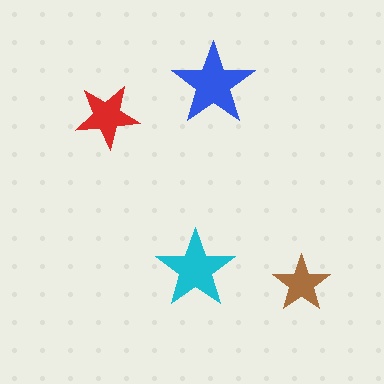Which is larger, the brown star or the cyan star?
The cyan one.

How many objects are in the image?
There are 4 objects in the image.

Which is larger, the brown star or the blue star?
The blue one.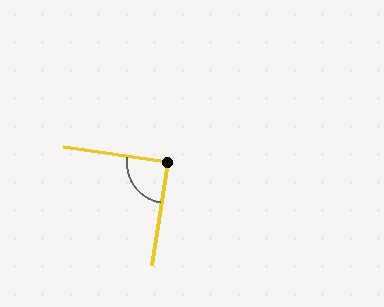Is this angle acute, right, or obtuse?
It is approximately a right angle.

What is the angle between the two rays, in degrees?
Approximately 90 degrees.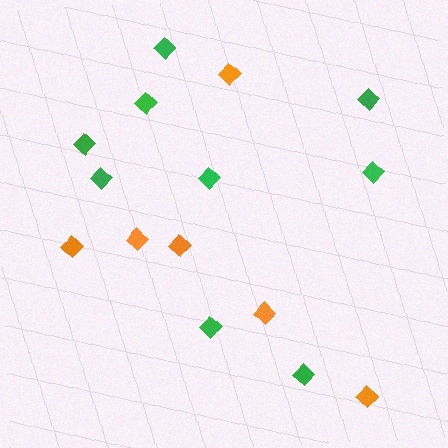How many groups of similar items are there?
There are 2 groups: one group of green diamonds (9) and one group of orange diamonds (6).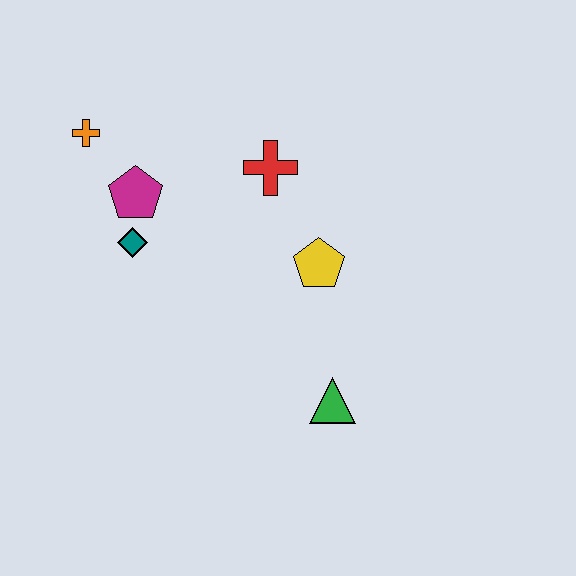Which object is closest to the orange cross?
The magenta pentagon is closest to the orange cross.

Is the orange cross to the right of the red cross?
No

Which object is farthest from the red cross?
The green triangle is farthest from the red cross.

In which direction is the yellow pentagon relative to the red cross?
The yellow pentagon is below the red cross.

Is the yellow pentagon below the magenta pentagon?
Yes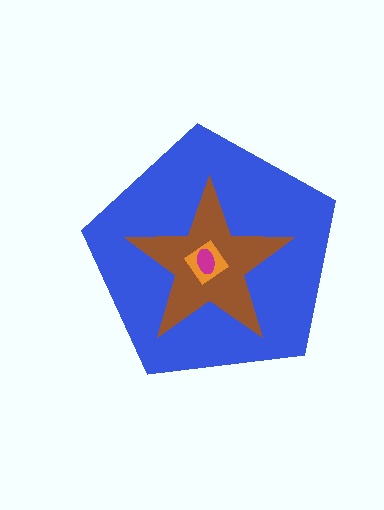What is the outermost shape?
The blue pentagon.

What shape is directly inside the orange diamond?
The magenta ellipse.